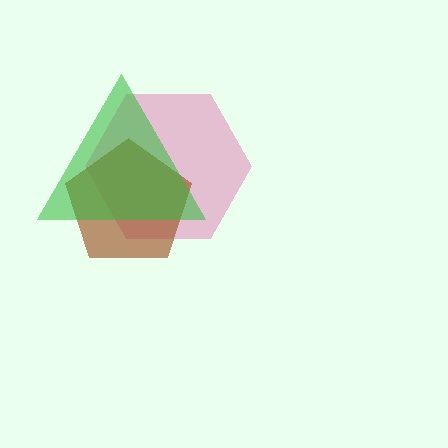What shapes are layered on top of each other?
The layered shapes are: a pink hexagon, a brown pentagon, a green triangle.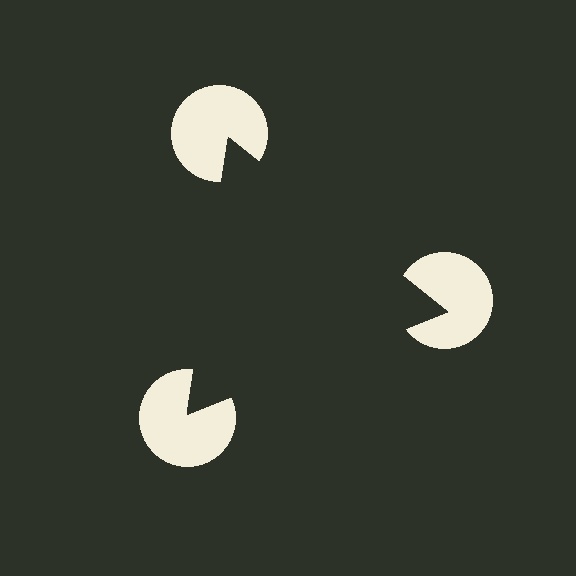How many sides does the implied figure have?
3 sides.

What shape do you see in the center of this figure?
An illusory triangle — its edges are inferred from the aligned wedge cuts in the pac-man discs, not physically drawn.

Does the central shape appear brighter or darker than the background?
It typically appears slightly darker than the background, even though no actual brightness change is drawn.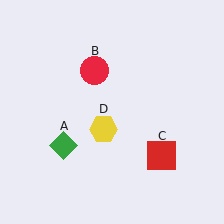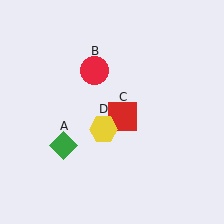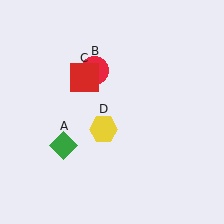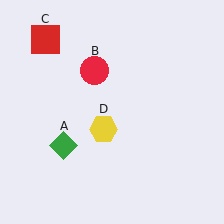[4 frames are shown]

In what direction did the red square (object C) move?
The red square (object C) moved up and to the left.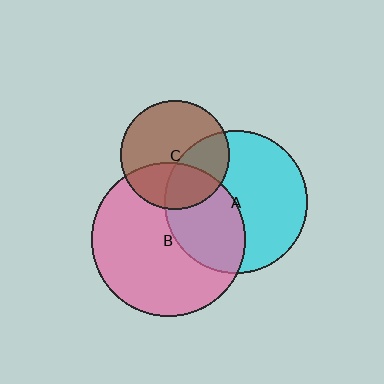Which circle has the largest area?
Circle B (pink).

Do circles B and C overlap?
Yes.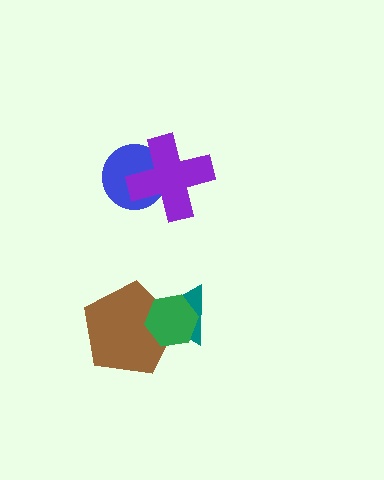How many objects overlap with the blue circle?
1 object overlaps with the blue circle.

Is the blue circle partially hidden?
Yes, it is partially covered by another shape.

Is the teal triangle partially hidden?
Yes, it is partially covered by another shape.